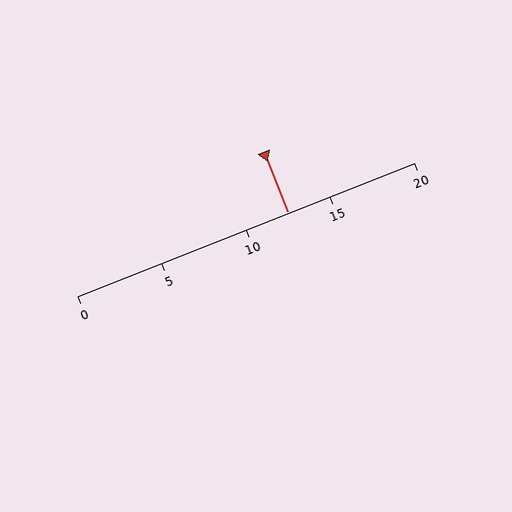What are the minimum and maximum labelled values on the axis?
The axis runs from 0 to 20.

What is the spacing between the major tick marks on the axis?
The major ticks are spaced 5 apart.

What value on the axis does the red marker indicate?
The marker indicates approximately 12.5.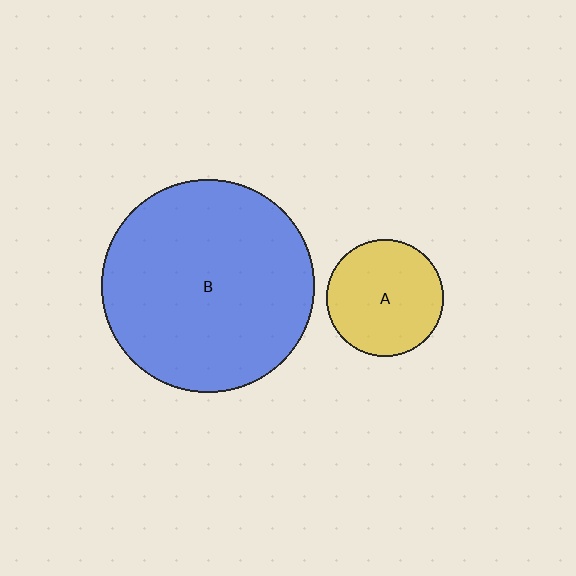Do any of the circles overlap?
No, none of the circles overlap.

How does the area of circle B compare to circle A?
Approximately 3.3 times.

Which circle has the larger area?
Circle B (blue).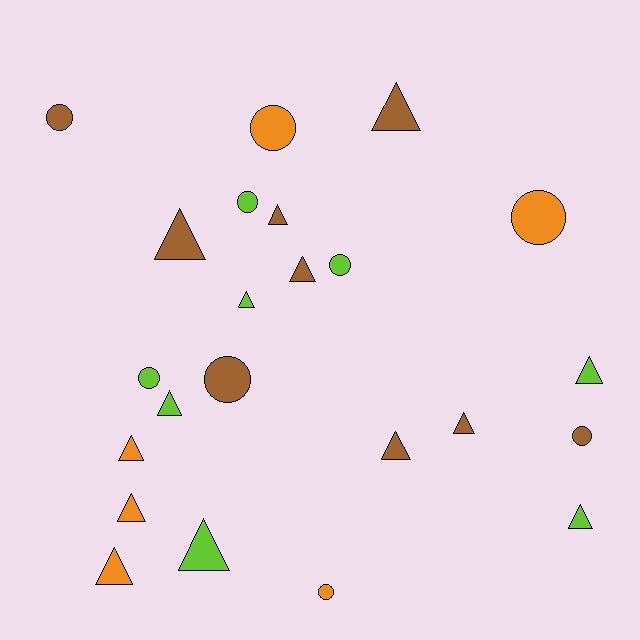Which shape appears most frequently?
Triangle, with 14 objects.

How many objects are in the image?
There are 23 objects.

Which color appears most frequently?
Brown, with 9 objects.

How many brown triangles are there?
There are 6 brown triangles.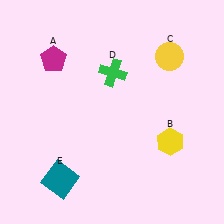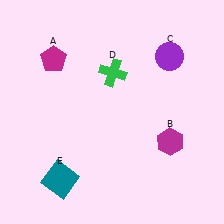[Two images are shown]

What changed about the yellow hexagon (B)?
In Image 1, B is yellow. In Image 2, it changed to magenta.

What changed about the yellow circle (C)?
In Image 1, C is yellow. In Image 2, it changed to purple.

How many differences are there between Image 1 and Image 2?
There are 2 differences between the two images.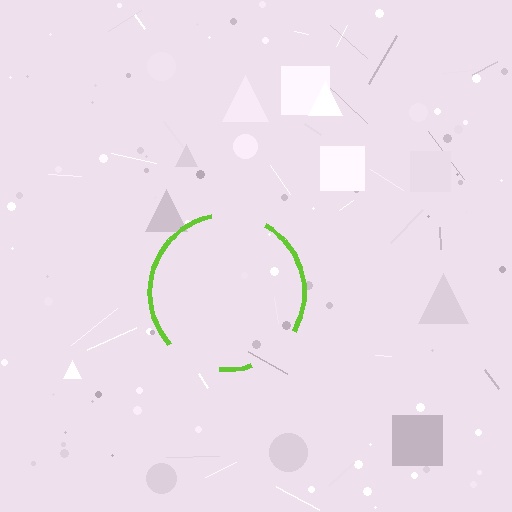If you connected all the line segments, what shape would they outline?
They would outline a circle.